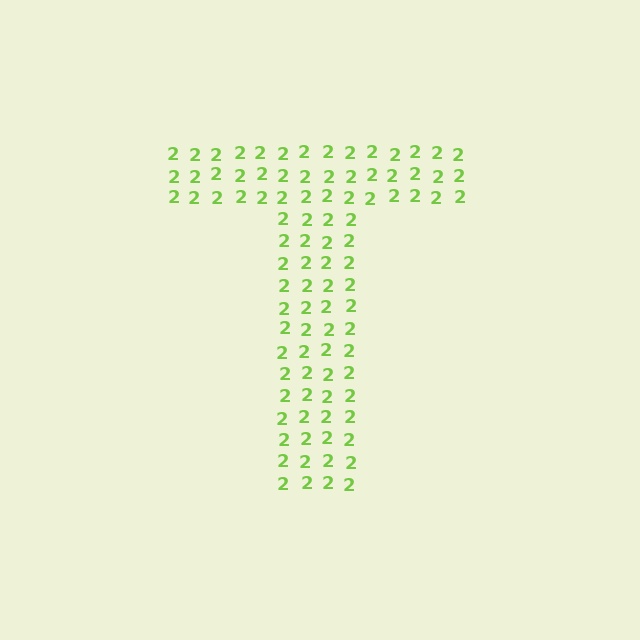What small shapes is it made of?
It is made of small digit 2's.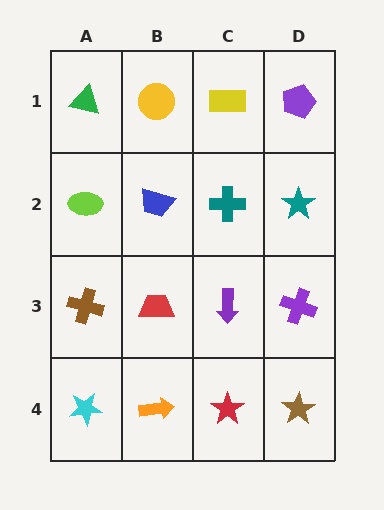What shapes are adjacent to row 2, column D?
A purple pentagon (row 1, column D), a purple cross (row 3, column D), a teal cross (row 2, column C).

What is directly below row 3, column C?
A red star.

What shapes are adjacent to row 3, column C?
A teal cross (row 2, column C), a red star (row 4, column C), a red trapezoid (row 3, column B), a purple cross (row 3, column D).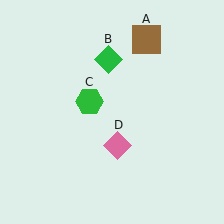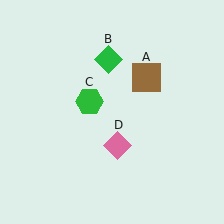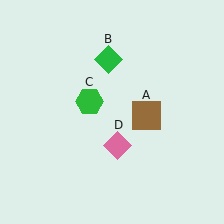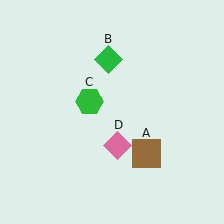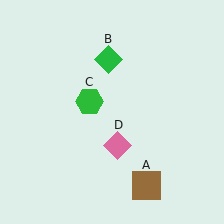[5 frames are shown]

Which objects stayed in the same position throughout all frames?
Green diamond (object B) and green hexagon (object C) and pink diamond (object D) remained stationary.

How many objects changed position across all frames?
1 object changed position: brown square (object A).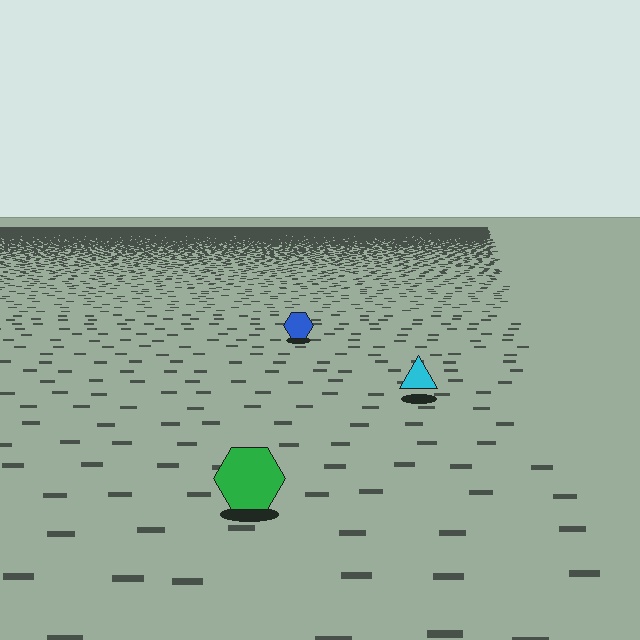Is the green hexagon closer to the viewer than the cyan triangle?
Yes. The green hexagon is closer — you can tell from the texture gradient: the ground texture is coarser near it.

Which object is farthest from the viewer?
The blue hexagon is farthest from the viewer. It appears smaller and the ground texture around it is denser.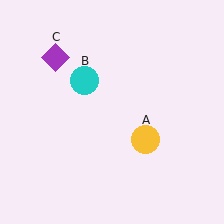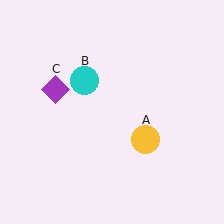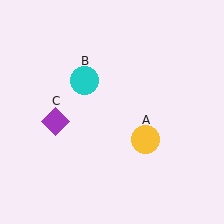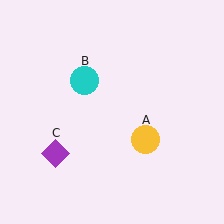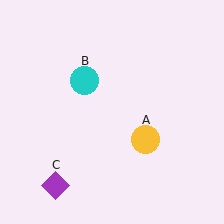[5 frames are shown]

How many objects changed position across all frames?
1 object changed position: purple diamond (object C).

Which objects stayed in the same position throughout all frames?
Yellow circle (object A) and cyan circle (object B) remained stationary.